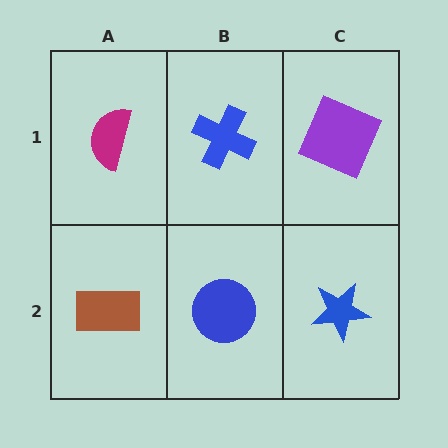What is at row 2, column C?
A blue star.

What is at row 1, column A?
A magenta semicircle.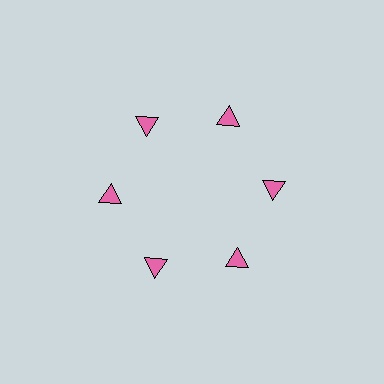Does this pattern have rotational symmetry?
Yes, this pattern has 6-fold rotational symmetry. It looks the same after rotating 60 degrees around the center.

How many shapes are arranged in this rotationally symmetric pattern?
There are 6 shapes, arranged in 6 groups of 1.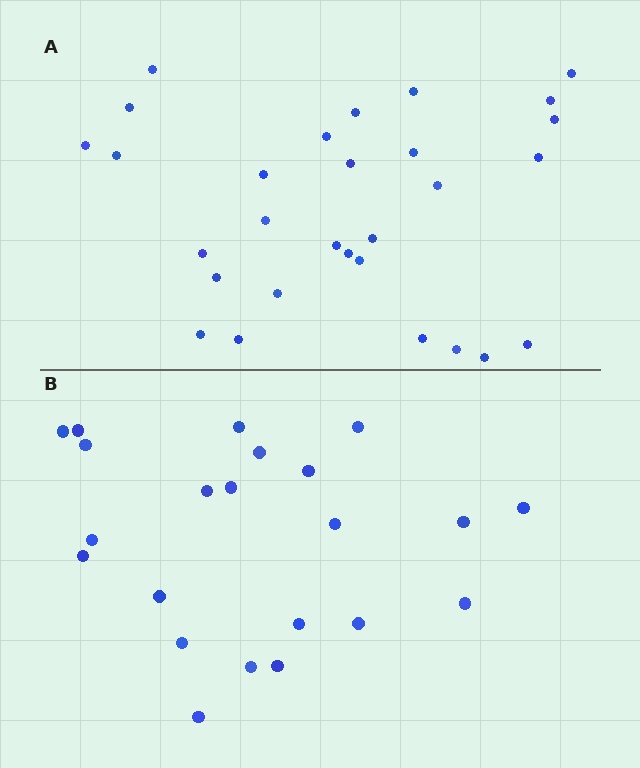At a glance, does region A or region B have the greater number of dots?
Region A (the top region) has more dots.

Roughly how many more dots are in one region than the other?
Region A has roughly 8 or so more dots than region B.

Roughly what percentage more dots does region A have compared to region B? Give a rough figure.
About 30% more.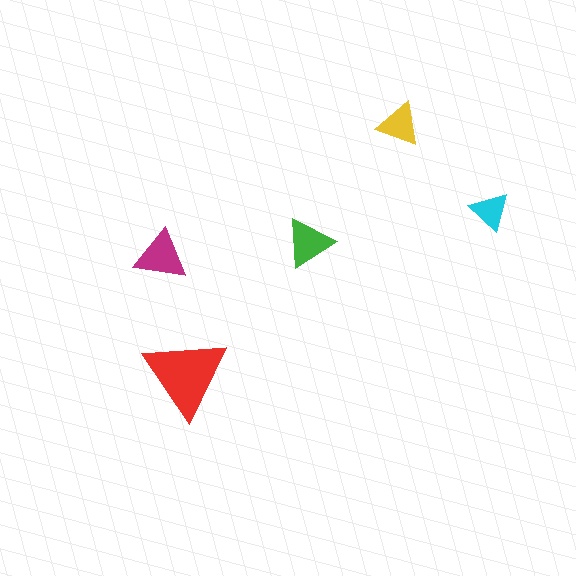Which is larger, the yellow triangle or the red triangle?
The red one.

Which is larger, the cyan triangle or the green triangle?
The green one.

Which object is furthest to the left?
The magenta triangle is leftmost.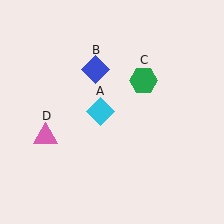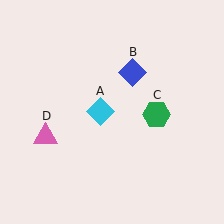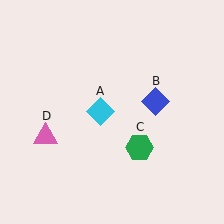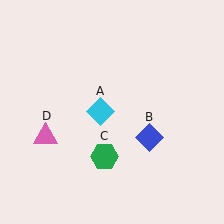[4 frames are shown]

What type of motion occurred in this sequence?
The blue diamond (object B), green hexagon (object C) rotated clockwise around the center of the scene.